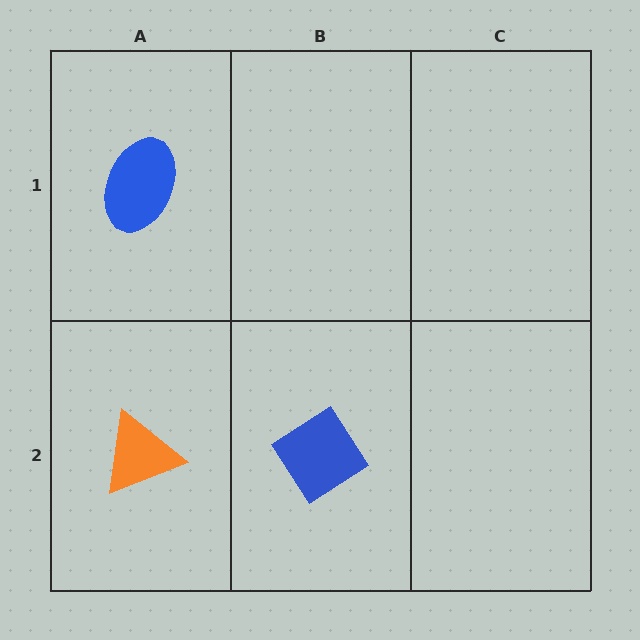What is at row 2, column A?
An orange triangle.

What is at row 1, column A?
A blue ellipse.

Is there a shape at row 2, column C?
No, that cell is empty.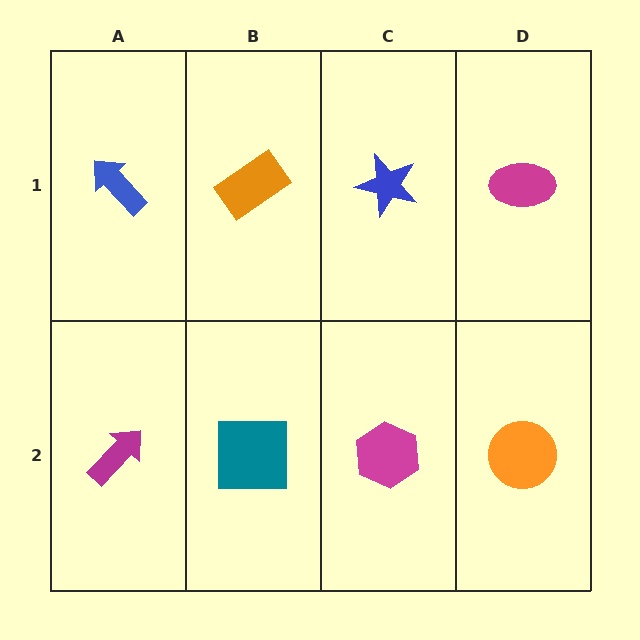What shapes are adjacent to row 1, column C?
A magenta hexagon (row 2, column C), an orange rectangle (row 1, column B), a magenta ellipse (row 1, column D).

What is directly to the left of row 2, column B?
A magenta arrow.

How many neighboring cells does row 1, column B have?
3.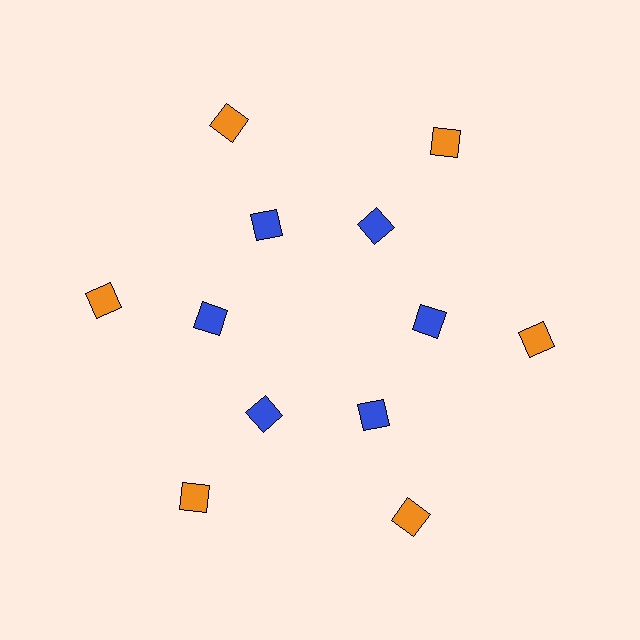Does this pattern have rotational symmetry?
Yes, this pattern has 6-fold rotational symmetry. It looks the same after rotating 60 degrees around the center.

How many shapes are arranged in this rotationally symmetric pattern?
There are 12 shapes, arranged in 6 groups of 2.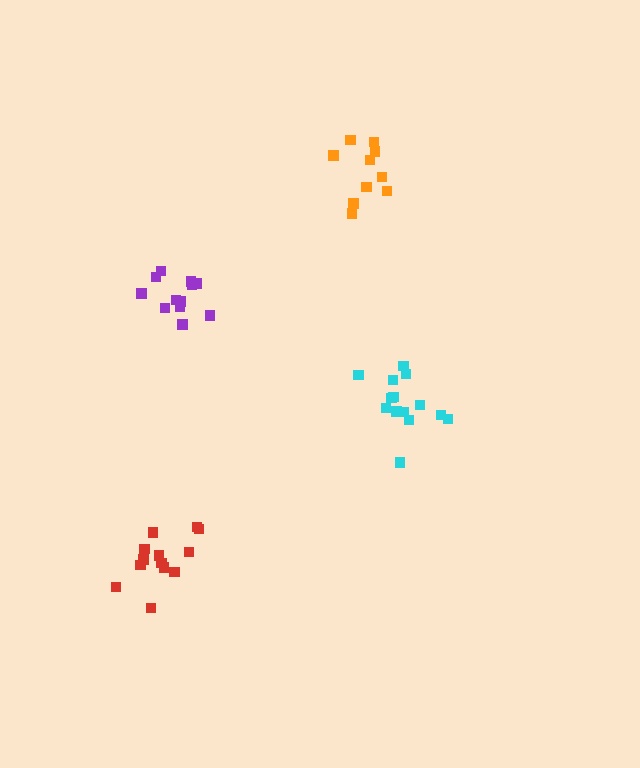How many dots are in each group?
Group 1: 12 dots, Group 2: 10 dots, Group 3: 13 dots, Group 4: 14 dots (49 total).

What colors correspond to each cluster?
The clusters are colored: purple, orange, red, cyan.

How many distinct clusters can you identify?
There are 4 distinct clusters.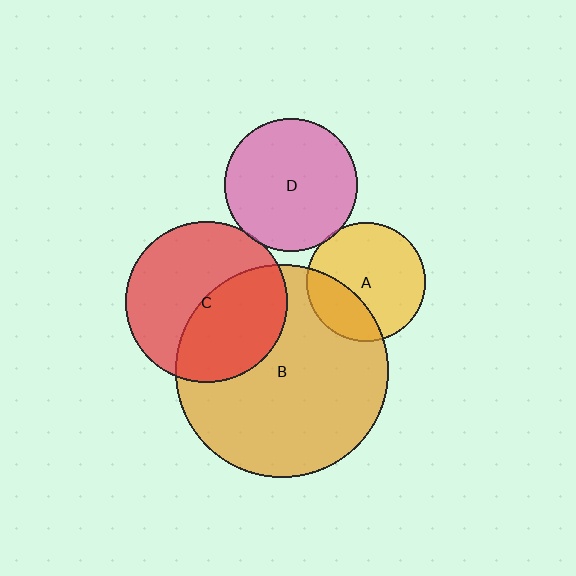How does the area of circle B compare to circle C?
Approximately 1.7 times.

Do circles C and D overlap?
Yes.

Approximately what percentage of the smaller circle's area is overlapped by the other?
Approximately 5%.